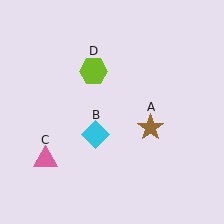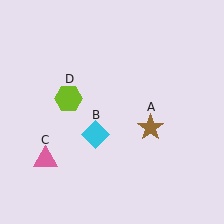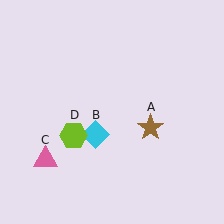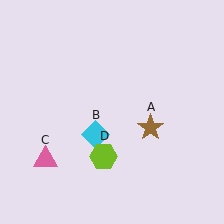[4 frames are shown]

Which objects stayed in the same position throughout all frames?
Brown star (object A) and cyan diamond (object B) and pink triangle (object C) remained stationary.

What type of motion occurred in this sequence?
The lime hexagon (object D) rotated counterclockwise around the center of the scene.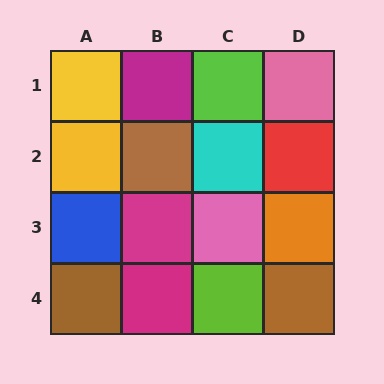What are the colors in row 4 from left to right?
Brown, magenta, lime, brown.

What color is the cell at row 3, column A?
Blue.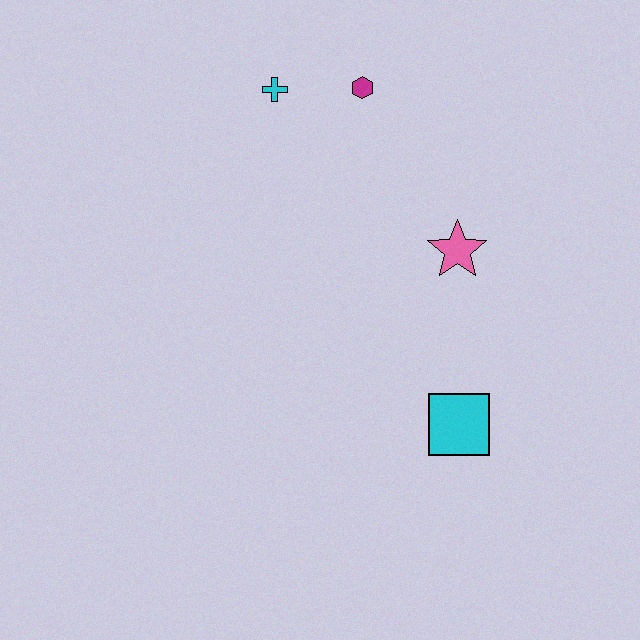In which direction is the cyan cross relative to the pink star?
The cyan cross is to the left of the pink star.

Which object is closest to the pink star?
The cyan square is closest to the pink star.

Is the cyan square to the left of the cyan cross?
No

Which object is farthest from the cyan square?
The cyan cross is farthest from the cyan square.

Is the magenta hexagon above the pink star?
Yes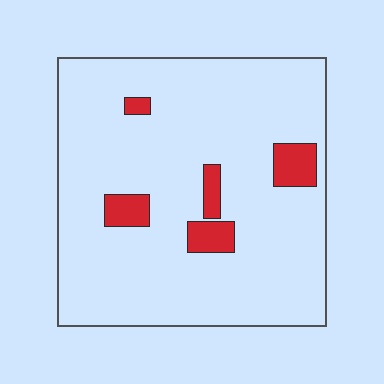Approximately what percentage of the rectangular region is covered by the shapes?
Approximately 10%.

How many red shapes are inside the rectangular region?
5.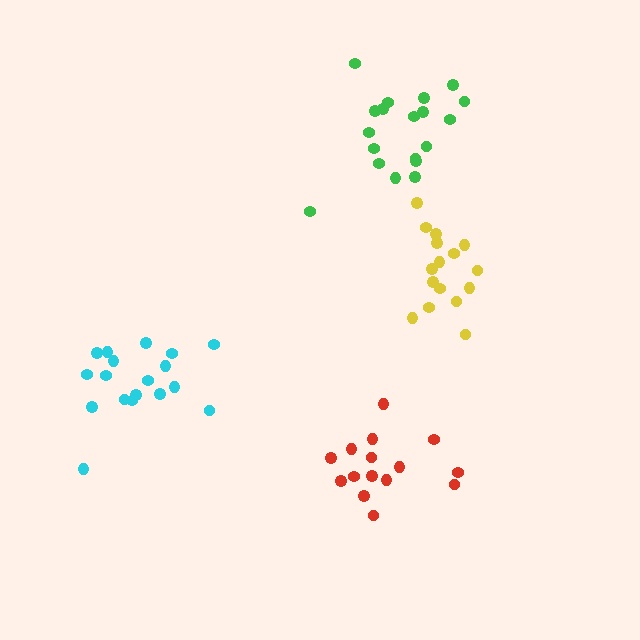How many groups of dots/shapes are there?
There are 4 groups.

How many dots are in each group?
Group 1: 18 dots, Group 2: 19 dots, Group 3: 16 dots, Group 4: 15 dots (68 total).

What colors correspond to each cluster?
The clusters are colored: cyan, green, yellow, red.